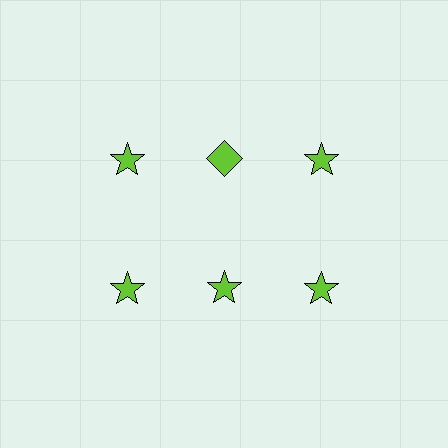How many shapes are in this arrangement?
There are 6 shapes arranged in a grid pattern.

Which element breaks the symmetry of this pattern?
The lime diamond in the top row, second from left column breaks the symmetry. All other shapes are lime stars.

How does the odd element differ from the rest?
It has a different shape: diamond instead of star.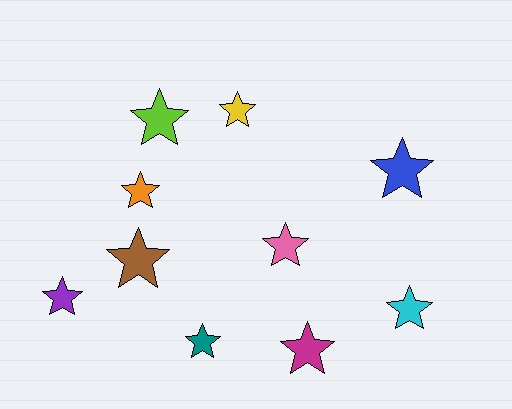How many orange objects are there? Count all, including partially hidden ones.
There is 1 orange object.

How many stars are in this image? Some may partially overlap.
There are 10 stars.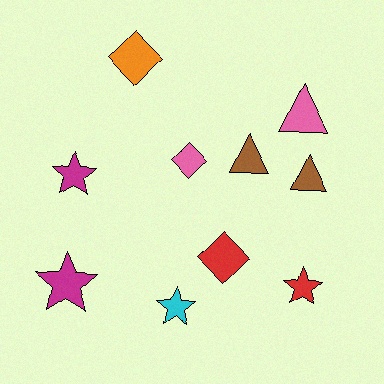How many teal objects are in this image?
There are no teal objects.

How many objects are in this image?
There are 10 objects.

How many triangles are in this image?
There are 3 triangles.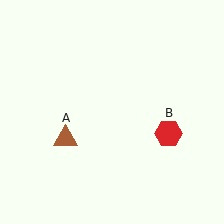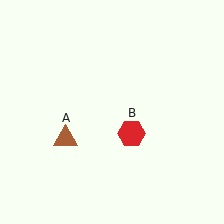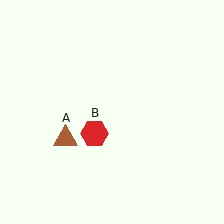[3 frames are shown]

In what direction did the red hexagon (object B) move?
The red hexagon (object B) moved left.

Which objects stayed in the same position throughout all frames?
Brown triangle (object A) remained stationary.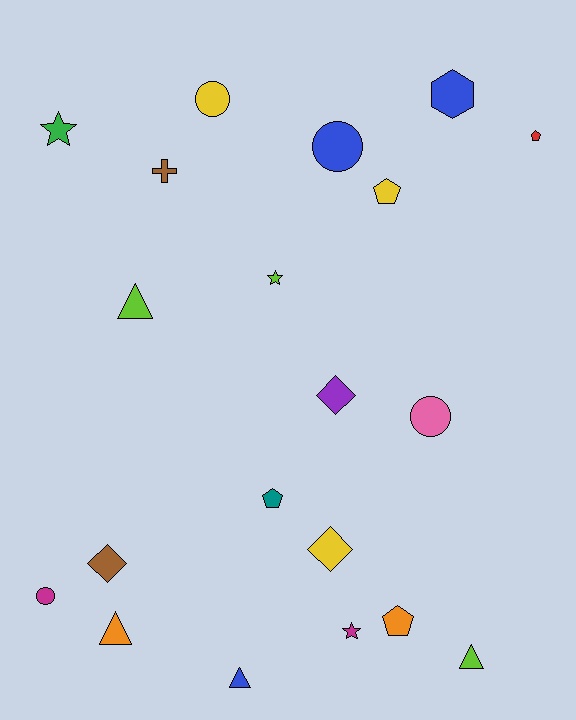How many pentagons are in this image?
There are 4 pentagons.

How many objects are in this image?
There are 20 objects.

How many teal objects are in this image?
There is 1 teal object.